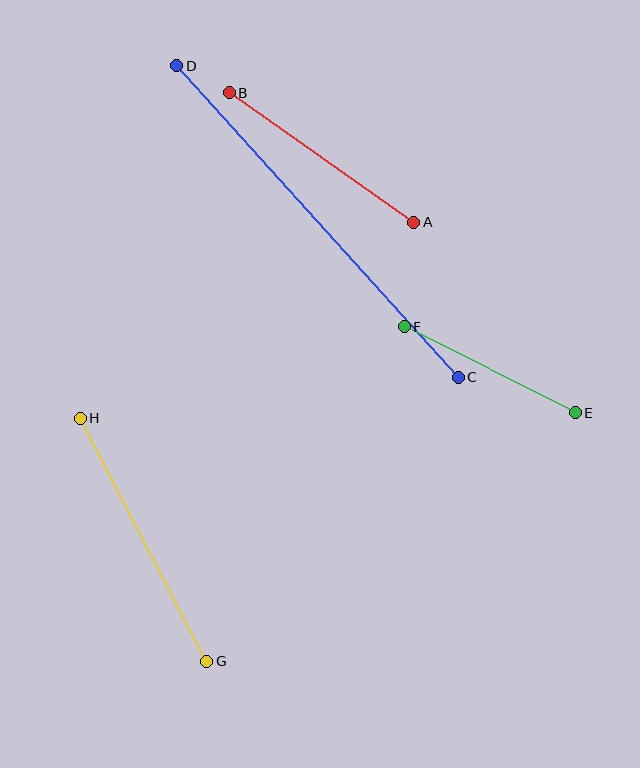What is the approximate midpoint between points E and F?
The midpoint is at approximately (490, 370) pixels.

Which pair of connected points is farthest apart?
Points C and D are farthest apart.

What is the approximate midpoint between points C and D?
The midpoint is at approximately (317, 222) pixels.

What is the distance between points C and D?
The distance is approximately 420 pixels.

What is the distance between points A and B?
The distance is approximately 226 pixels.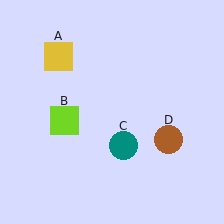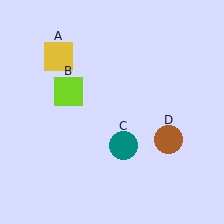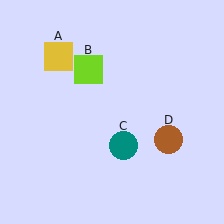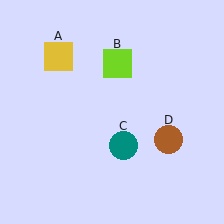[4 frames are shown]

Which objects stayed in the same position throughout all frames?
Yellow square (object A) and teal circle (object C) and brown circle (object D) remained stationary.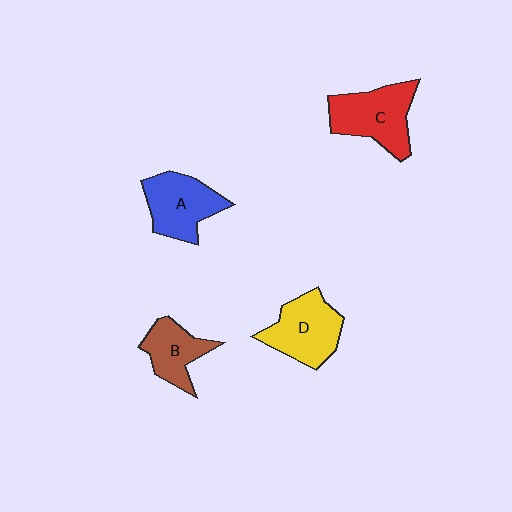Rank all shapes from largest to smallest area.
From largest to smallest: C (red), D (yellow), A (blue), B (brown).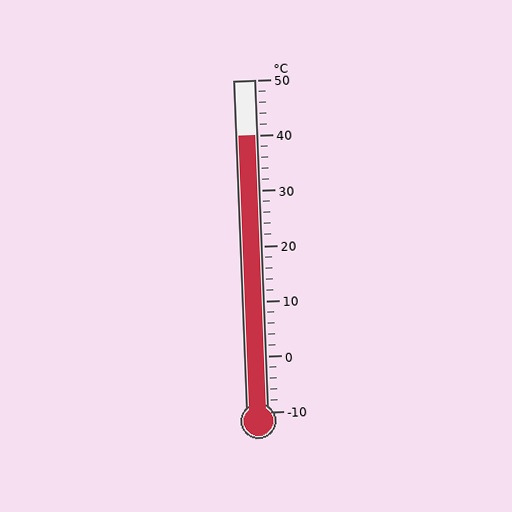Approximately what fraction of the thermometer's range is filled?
The thermometer is filled to approximately 85% of its range.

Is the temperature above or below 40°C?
The temperature is at 40°C.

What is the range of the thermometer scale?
The thermometer scale ranges from -10°C to 50°C.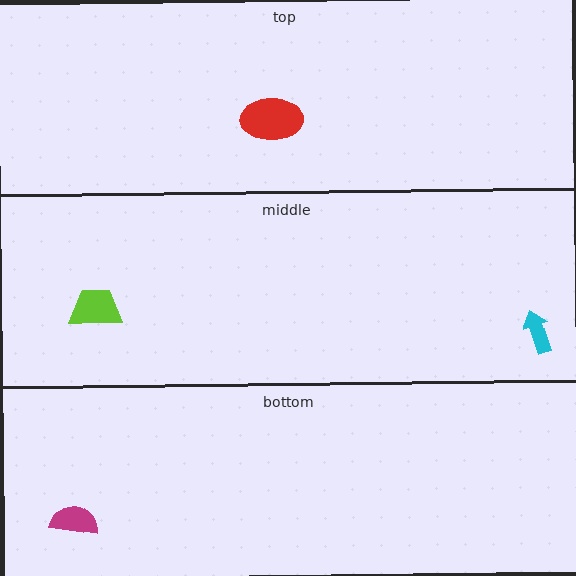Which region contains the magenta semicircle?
The bottom region.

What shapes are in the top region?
The red ellipse.